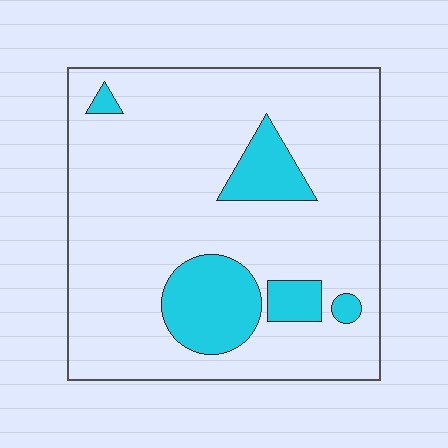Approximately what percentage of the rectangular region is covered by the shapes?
Approximately 15%.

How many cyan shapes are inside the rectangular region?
5.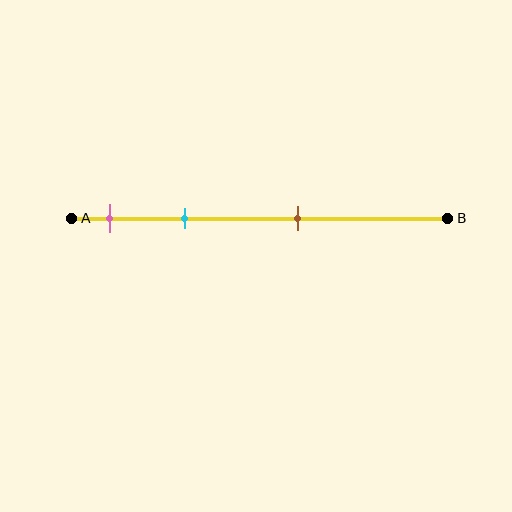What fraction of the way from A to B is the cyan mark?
The cyan mark is approximately 30% (0.3) of the way from A to B.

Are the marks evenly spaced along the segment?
No, the marks are not evenly spaced.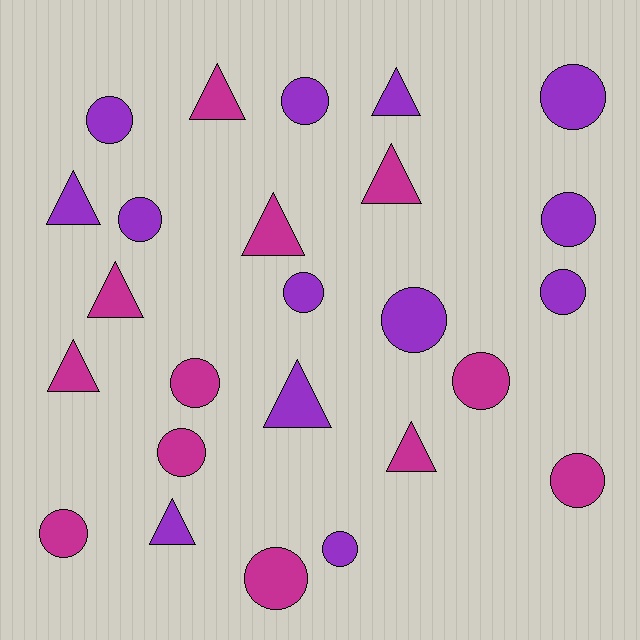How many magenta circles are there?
There are 6 magenta circles.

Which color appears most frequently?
Purple, with 13 objects.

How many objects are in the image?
There are 25 objects.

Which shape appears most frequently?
Circle, with 15 objects.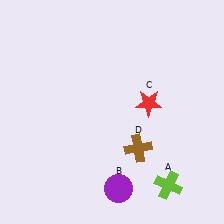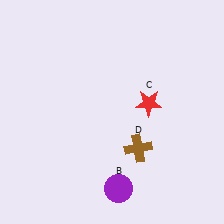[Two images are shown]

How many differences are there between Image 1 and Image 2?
There is 1 difference between the two images.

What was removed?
The lime cross (A) was removed in Image 2.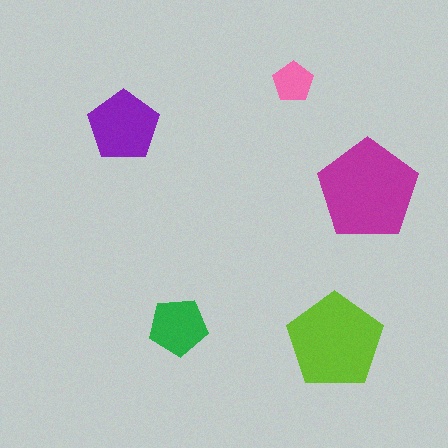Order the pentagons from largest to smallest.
the magenta one, the lime one, the purple one, the green one, the pink one.